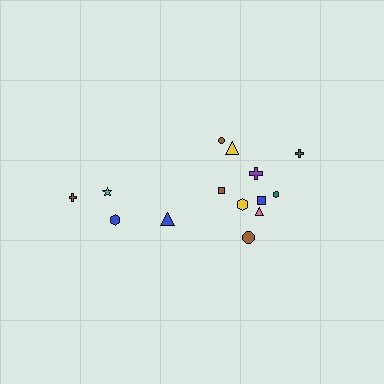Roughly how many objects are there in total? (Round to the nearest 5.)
Roughly 15 objects in total.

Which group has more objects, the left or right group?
The right group.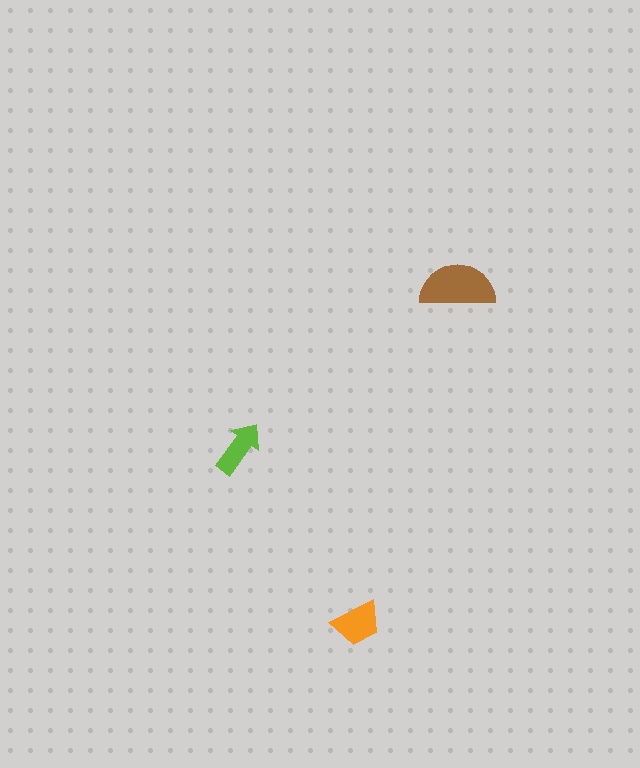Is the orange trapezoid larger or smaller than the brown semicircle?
Smaller.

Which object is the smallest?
The lime arrow.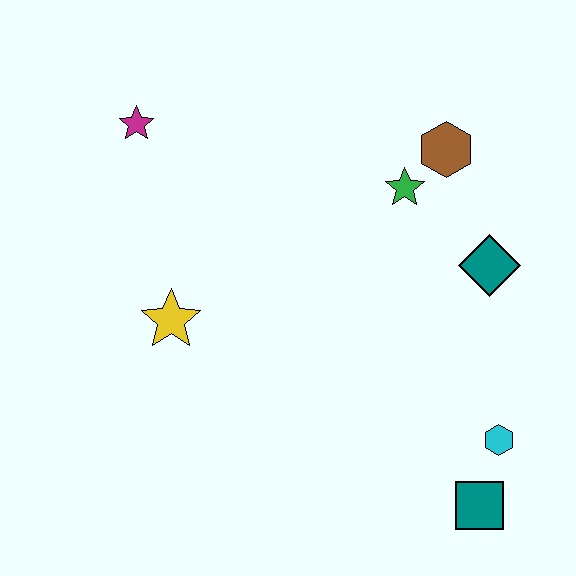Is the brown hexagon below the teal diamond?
No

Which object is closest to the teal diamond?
The green star is closest to the teal diamond.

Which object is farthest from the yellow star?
The teal square is farthest from the yellow star.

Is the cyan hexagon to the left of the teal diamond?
No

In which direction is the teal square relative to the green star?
The teal square is below the green star.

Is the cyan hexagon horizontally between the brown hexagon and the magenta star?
No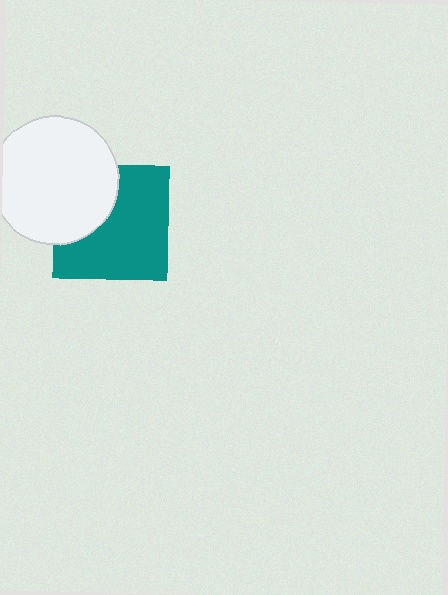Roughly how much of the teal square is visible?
Most of it is visible (roughly 67%).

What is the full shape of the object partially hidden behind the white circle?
The partially hidden object is a teal square.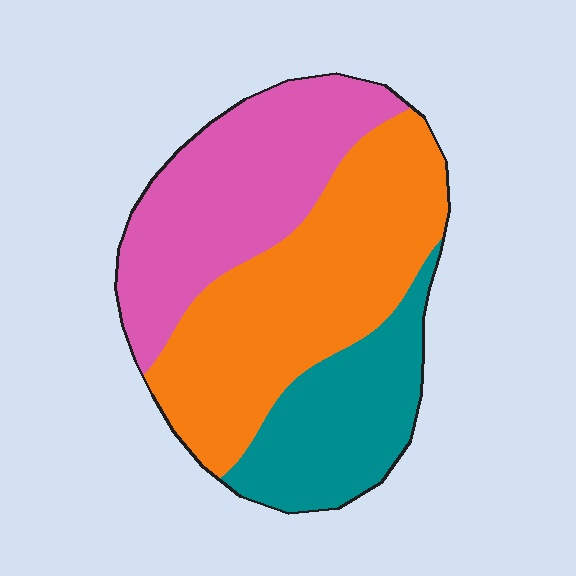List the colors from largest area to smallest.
From largest to smallest: orange, pink, teal.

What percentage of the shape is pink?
Pink covers 34% of the shape.